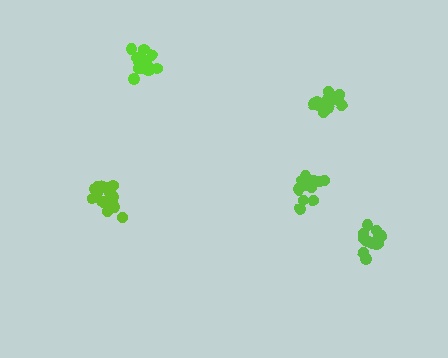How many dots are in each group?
Group 1: 15 dots, Group 2: 13 dots, Group 3: 16 dots, Group 4: 15 dots, Group 5: 13 dots (72 total).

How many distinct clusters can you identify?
There are 5 distinct clusters.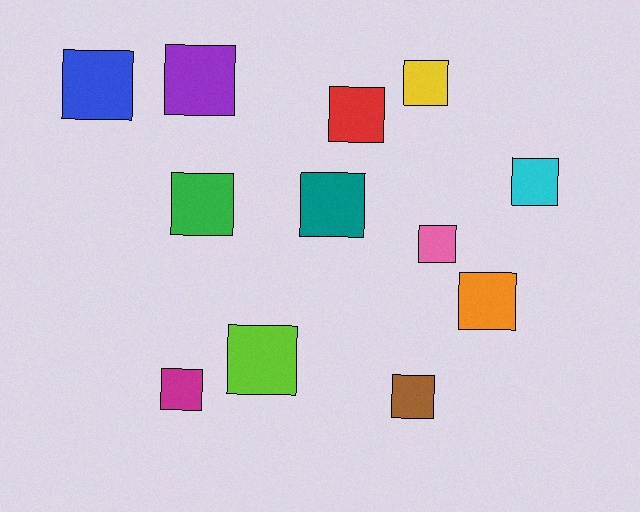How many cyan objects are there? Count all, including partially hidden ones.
There is 1 cyan object.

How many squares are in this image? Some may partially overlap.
There are 12 squares.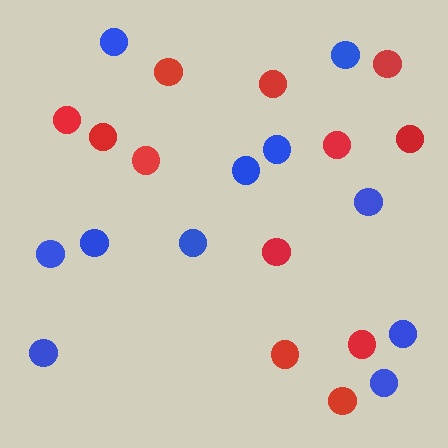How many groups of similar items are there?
There are 2 groups: one group of red circles (12) and one group of blue circles (11).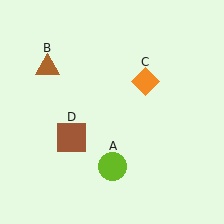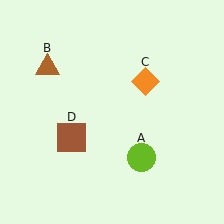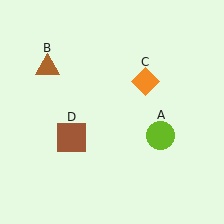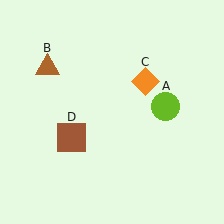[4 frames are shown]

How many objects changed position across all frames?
1 object changed position: lime circle (object A).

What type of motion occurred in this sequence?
The lime circle (object A) rotated counterclockwise around the center of the scene.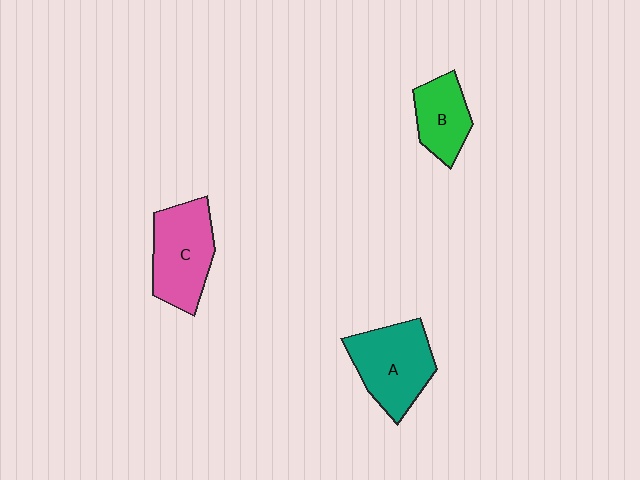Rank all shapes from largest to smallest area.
From largest to smallest: A (teal), C (pink), B (green).